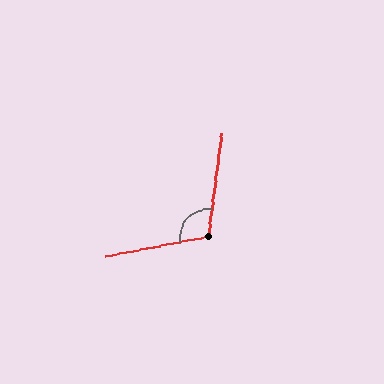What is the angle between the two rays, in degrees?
Approximately 107 degrees.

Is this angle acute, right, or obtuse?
It is obtuse.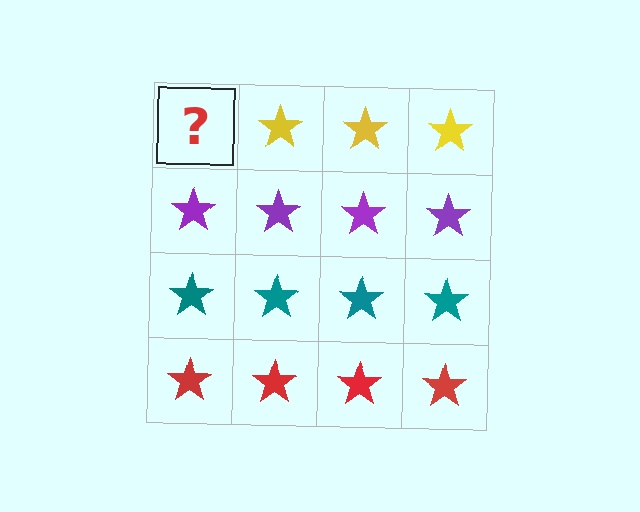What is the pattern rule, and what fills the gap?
The rule is that each row has a consistent color. The gap should be filled with a yellow star.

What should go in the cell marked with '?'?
The missing cell should contain a yellow star.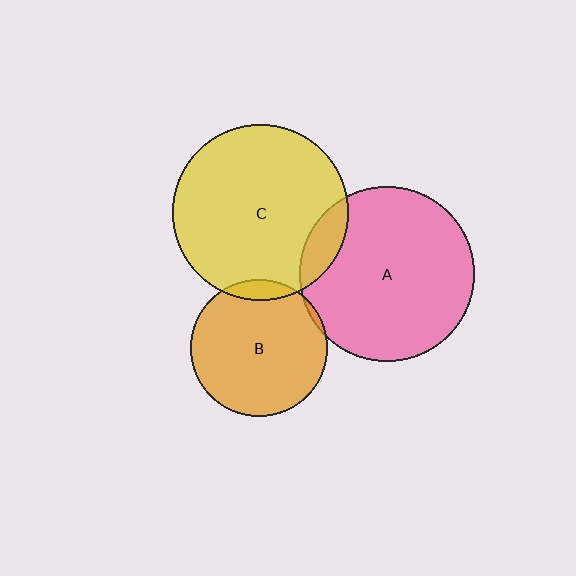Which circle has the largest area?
Circle C (yellow).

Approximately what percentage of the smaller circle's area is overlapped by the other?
Approximately 5%.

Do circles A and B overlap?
Yes.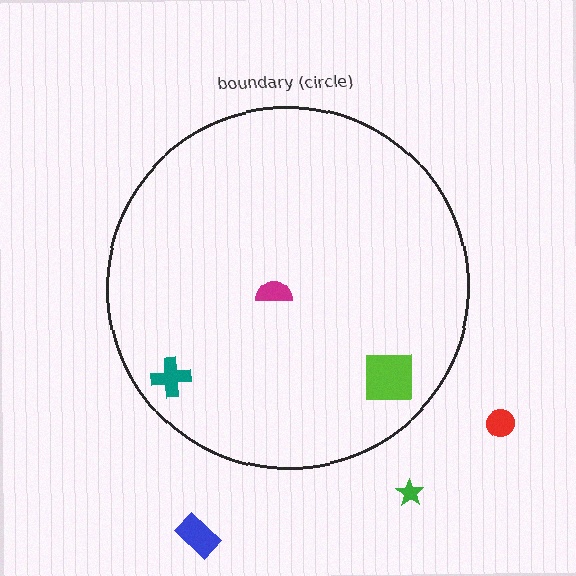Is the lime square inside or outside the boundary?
Inside.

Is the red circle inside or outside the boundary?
Outside.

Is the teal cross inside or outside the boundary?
Inside.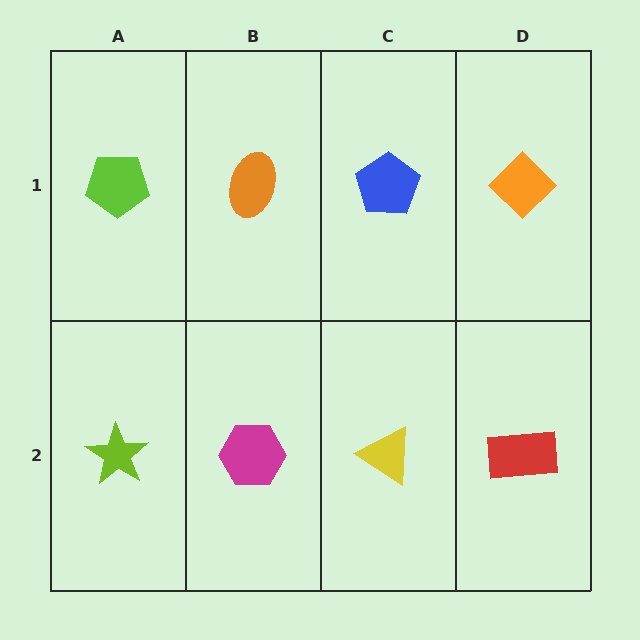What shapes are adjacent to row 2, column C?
A blue pentagon (row 1, column C), a magenta hexagon (row 2, column B), a red rectangle (row 2, column D).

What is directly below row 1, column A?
A lime star.